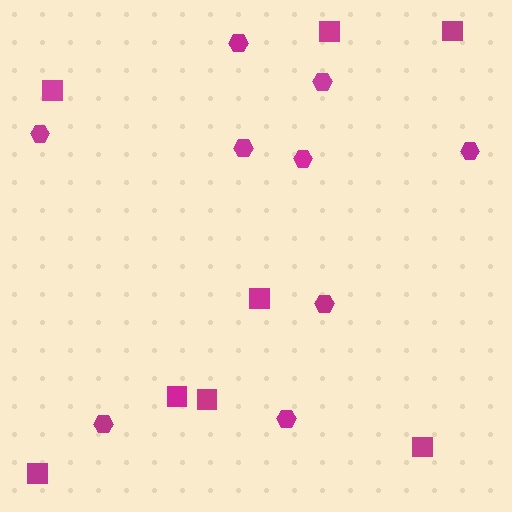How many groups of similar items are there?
There are 2 groups: one group of squares (8) and one group of hexagons (9).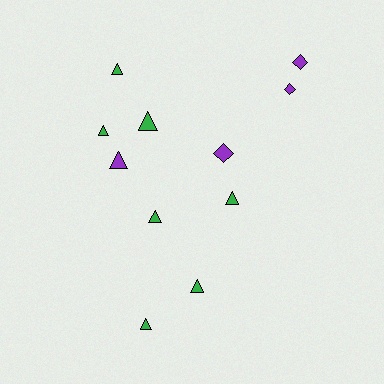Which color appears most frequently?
Green, with 7 objects.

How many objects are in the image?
There are 11 objects.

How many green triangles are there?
There are 7 green triangles.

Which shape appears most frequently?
Triangle, with 8 objects.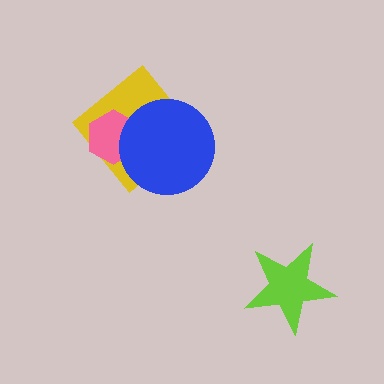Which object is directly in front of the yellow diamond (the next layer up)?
The pink hexagon is directly in front of the yellow diamond.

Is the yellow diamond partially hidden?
Yes, it is partially covered by another shape.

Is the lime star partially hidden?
No, no other shape covers it.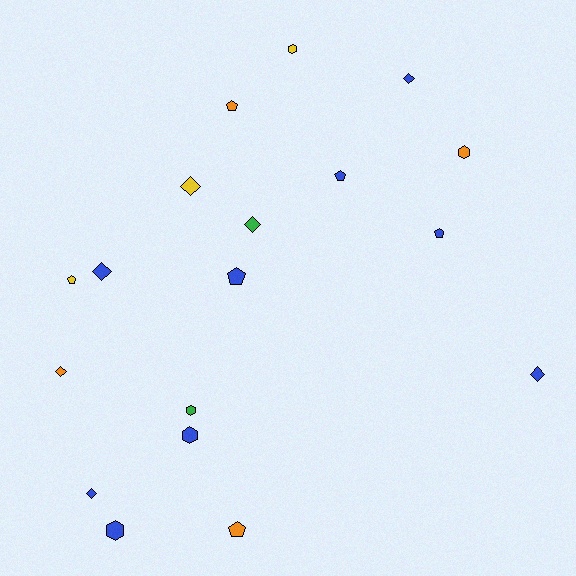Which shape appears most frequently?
Diamond, with 7 objects.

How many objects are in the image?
There are 18 objects.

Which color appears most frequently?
Blue, with 9 objects.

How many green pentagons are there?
There are no green pentagons.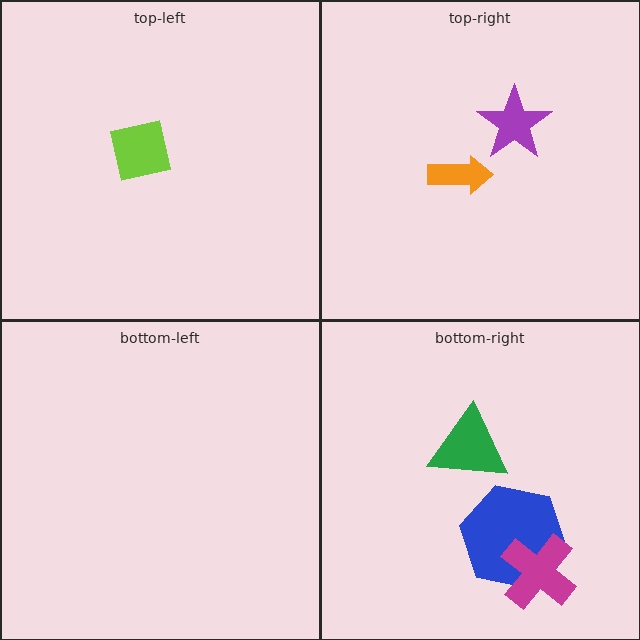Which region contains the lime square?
The top-left region.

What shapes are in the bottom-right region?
The blue hexagon, the green triangle, the magenta cross.